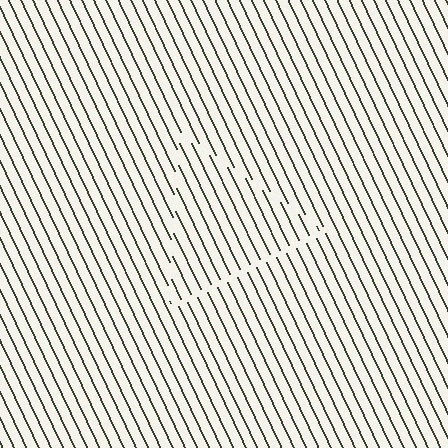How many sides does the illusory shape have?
3 sides — the line-ends trace a triangle.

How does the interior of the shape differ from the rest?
The interior of the shape contains the same grating, shifted by half a period — the contour is defined by the phase discontinuity where line-ends from the inner and outer gratings abut.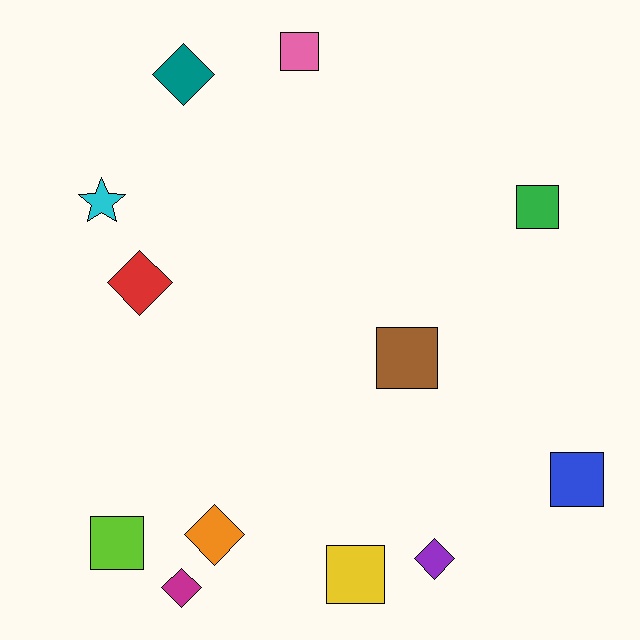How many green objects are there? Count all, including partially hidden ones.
There is 1 green object.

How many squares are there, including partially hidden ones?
There are 6 squares.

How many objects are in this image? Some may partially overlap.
There are 12 objects.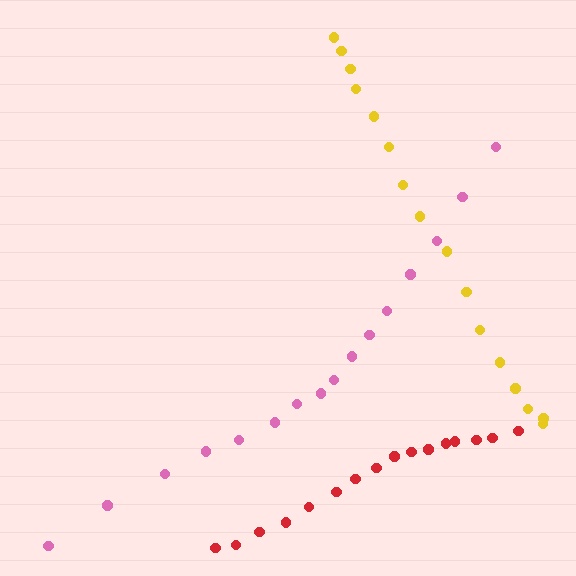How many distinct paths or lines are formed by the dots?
There are 3 distinct paths.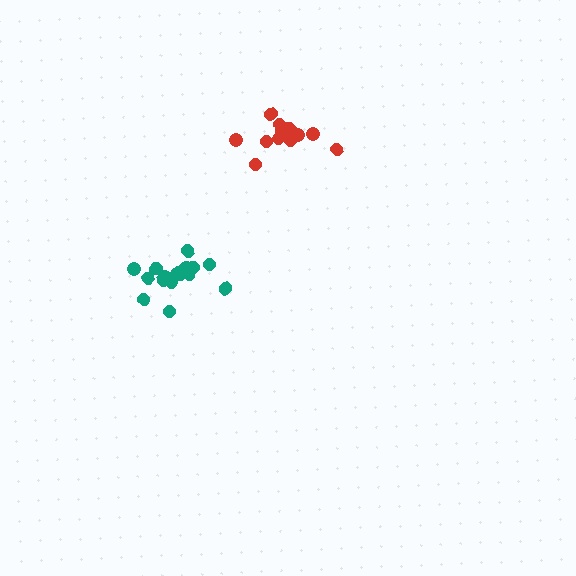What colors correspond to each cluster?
The clusters are colored: red, teal.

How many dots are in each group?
Group 1: 14 dots, Group 2: 18 dots (32 total).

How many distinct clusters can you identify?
There are 2 distinct clusters.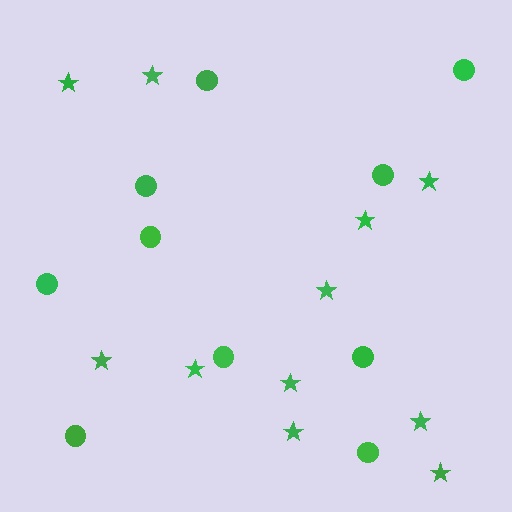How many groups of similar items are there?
There are 2 groups: one group of circles (10) and one group of stars (11).